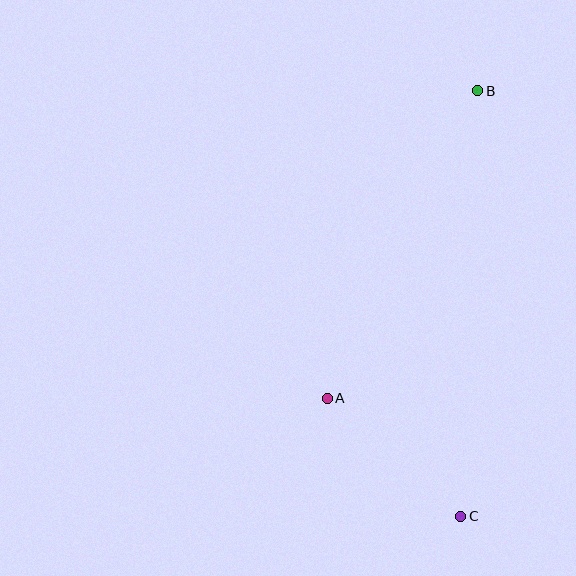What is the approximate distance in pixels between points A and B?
The distance between A and B is approximately 342 pixels.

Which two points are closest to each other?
Points A and C are closest to each other.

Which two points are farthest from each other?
Points B and C are farthest from each other.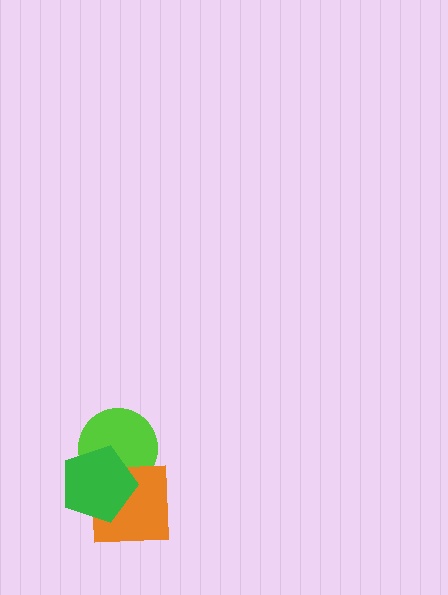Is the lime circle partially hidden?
Yes, it is partially covered by another shape.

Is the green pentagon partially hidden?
No, no other shape covers it.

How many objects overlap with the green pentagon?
2 objects overlap with the green pentagon.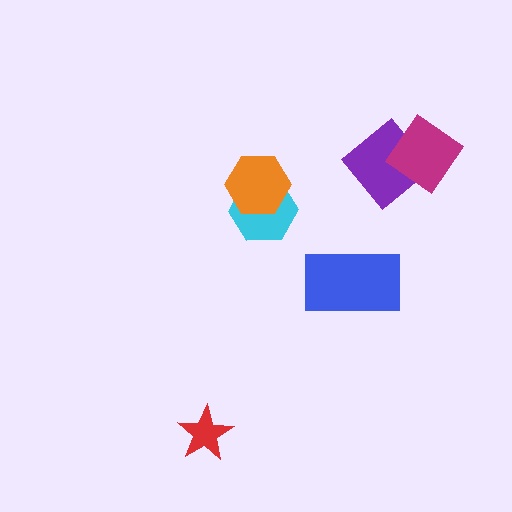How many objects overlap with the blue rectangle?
0 objects overlap with the blue rectangle.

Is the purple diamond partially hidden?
Yes, it is partially covered by another shape.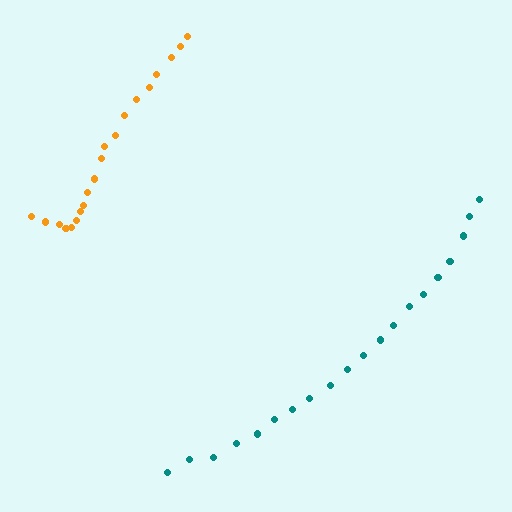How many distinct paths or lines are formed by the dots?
There are 2 distinct paths.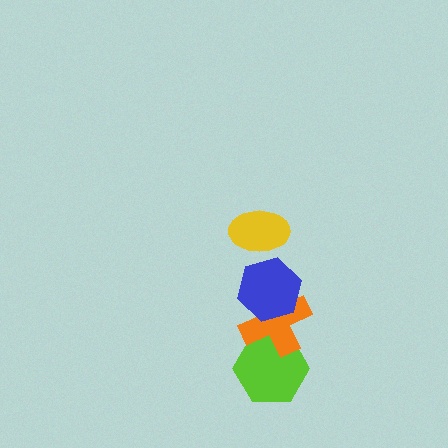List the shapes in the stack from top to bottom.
From top to bottom: the yellow ellipse, the blue hexagon, the orange cross, the lime hexagon.